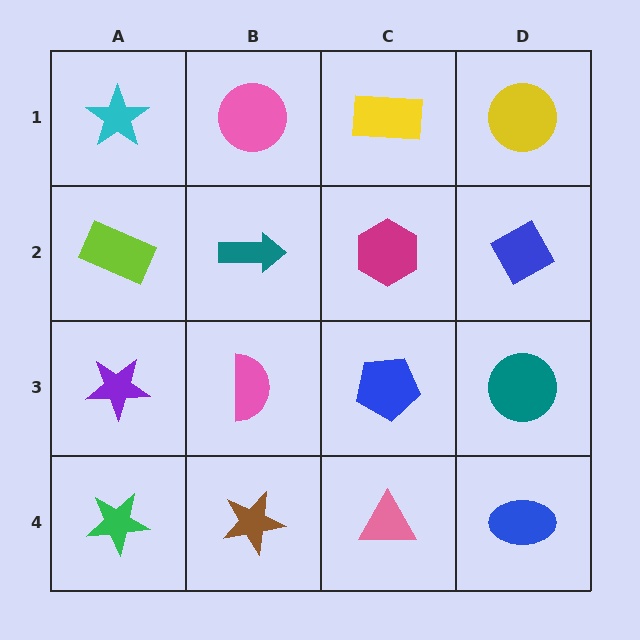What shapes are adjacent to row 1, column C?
A magenta hexagon (row 2, column C), a pink circle (row 1, column B), a yellow circle (row 1, column D).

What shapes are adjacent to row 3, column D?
A blue diamond (row 2, column D), a blue ellipse (row 4, column D), a blue pentagon (row 3, column C).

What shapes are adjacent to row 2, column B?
A pink circle (row 1, column B), a pink semicircle (row 3, column B), a lime rectangle (row 2, column A), a magenta hexagon (row 2, column C).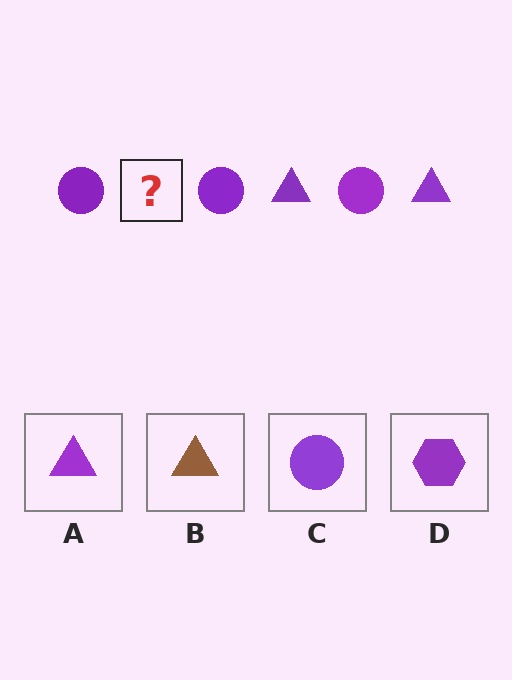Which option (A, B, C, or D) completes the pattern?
A.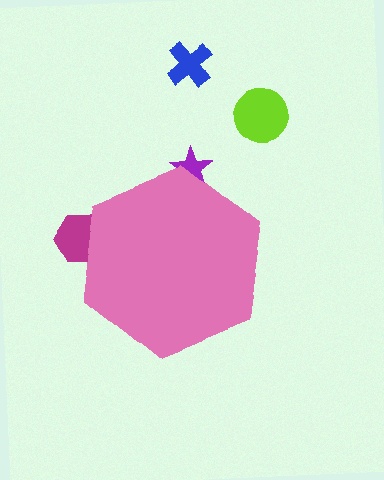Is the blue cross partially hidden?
No, the blue cross is fully visible.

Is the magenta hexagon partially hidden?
Yes, the magenta hexagon is partially hidden behind the pink hexagon.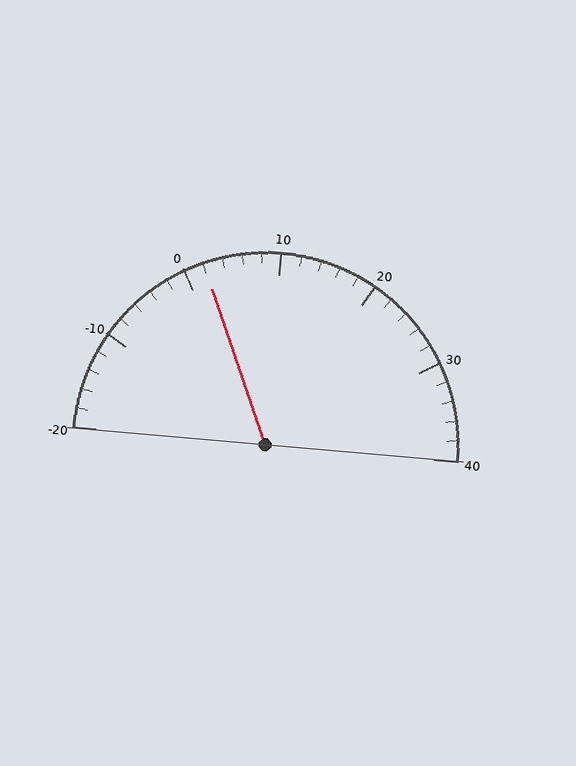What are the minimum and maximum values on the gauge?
The gauge ranges from -20 to 40.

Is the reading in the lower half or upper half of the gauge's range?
The reading is in the lower half of the range (-20 to 40).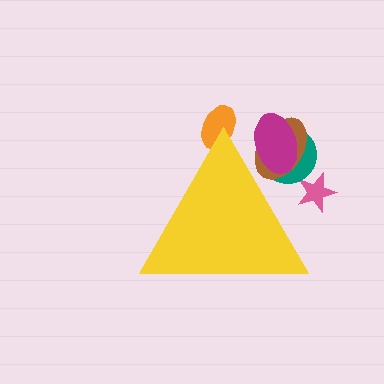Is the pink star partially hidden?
Yes, the pink star is partially hidden behind the yellow triangle.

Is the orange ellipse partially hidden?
Yes, the orange ellipse is partially hidden behind the yellow triangle.